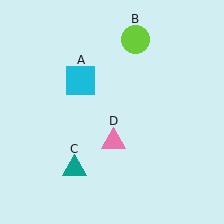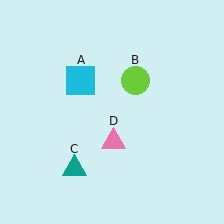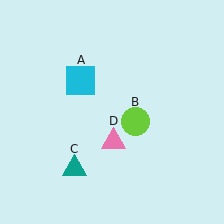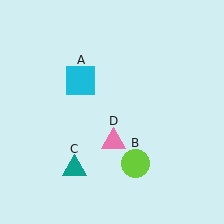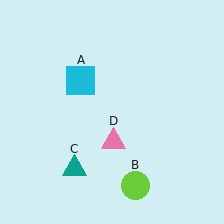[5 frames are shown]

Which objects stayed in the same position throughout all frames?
Cyan square (object A) and teal triangle (object C) and pink triangle (object D) remained stationary.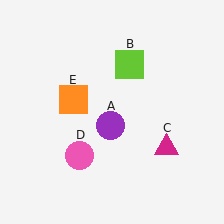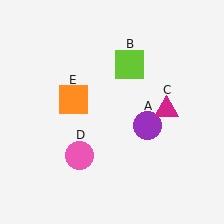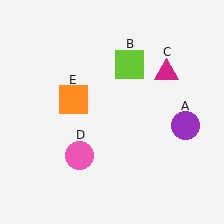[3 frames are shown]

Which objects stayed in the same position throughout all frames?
Lime square (object B) and pink circle (object D) and orange square (object E) remained stationary.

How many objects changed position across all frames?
2 objects changed position: purple circle (object A), magenta triangle (object C).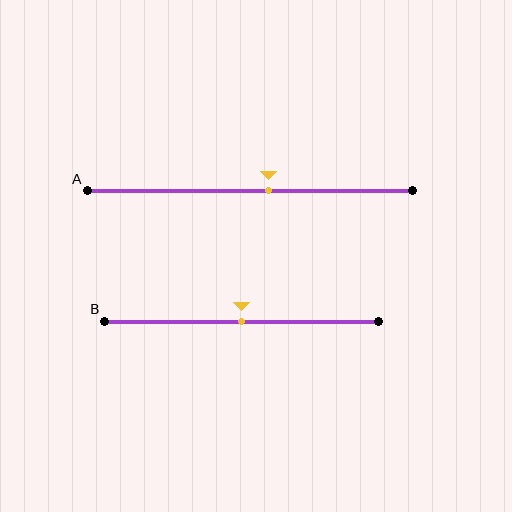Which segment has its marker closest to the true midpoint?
Segment B has its marker closest to the true midpoint.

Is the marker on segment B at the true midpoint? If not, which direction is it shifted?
Yes, the marker on segment B is at the true midpoint.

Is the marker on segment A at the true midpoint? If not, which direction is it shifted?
No, the marker on segment A is shifted to the right by about 6% of the segment length.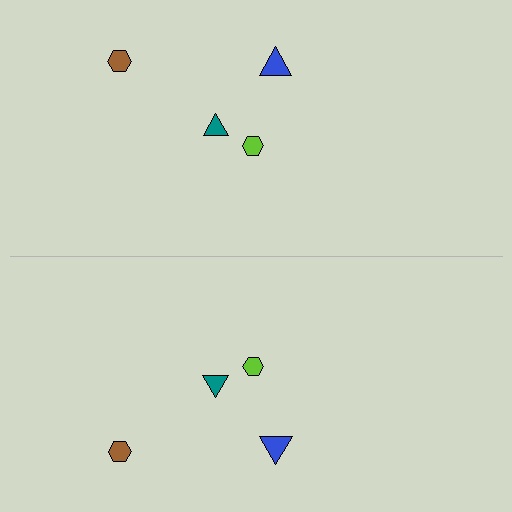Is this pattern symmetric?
Yes, this pattern has bilateral (reflection) symmetry.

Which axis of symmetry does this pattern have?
The pattern has a horizontal axis of symmetry running through the center of the image.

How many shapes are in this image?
There are 8 shapes in this image.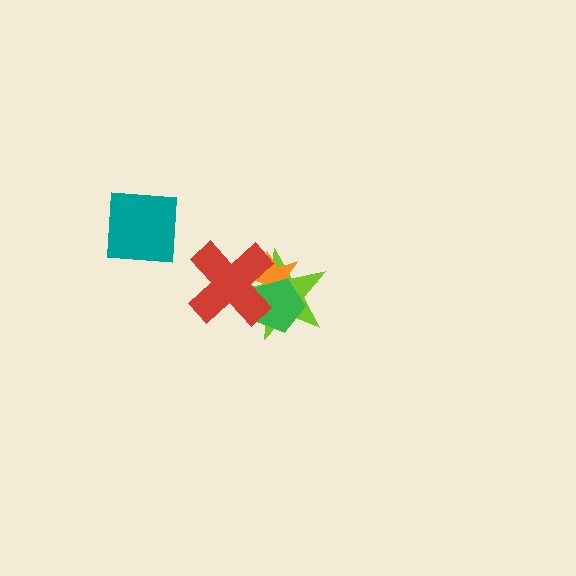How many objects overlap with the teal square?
0 objects overlap with the teal square.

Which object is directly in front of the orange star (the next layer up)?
The green pentagon is directly in front of the orange star.